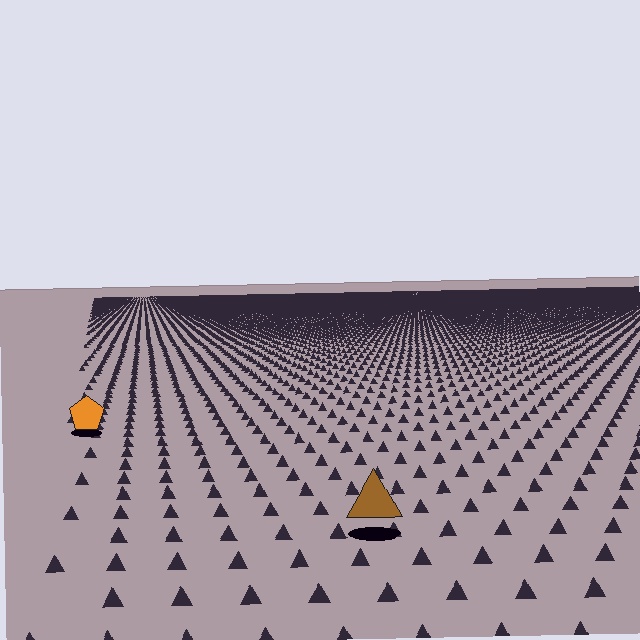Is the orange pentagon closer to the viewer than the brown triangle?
No. The brown triangle is closer — you can tell from the texture gradient: the ground texture is coarser near it.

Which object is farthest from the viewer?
The orange pentagon is farthest from the viewer. It appears smaller and the ground texture around it is denser.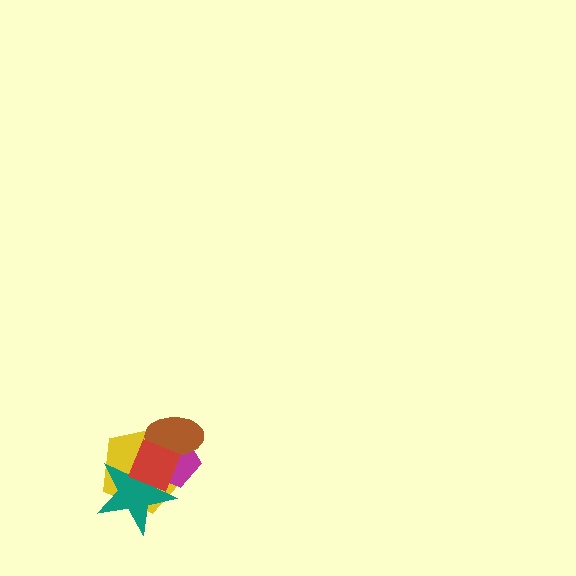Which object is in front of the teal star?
The red diamond is in front of the teal star.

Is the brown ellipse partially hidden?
Yes, it is partially covered by another shape.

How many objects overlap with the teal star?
3 objects overlap with the teal star.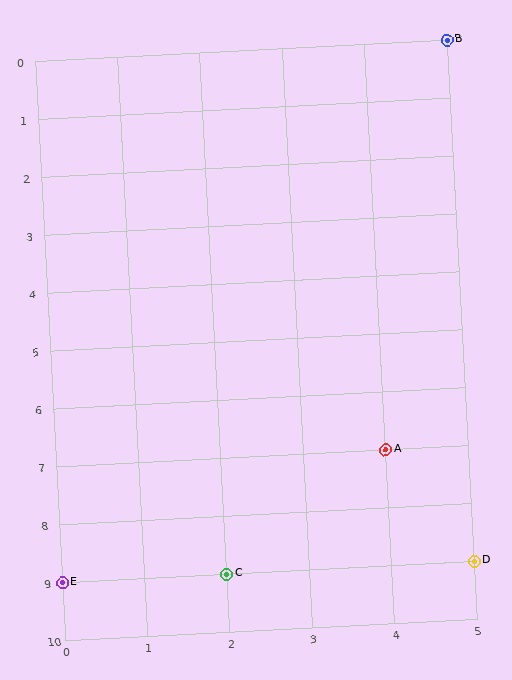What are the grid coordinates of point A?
Point A is at grid coordinates (4, 7).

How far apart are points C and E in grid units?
Points C and E are 2 columns apart.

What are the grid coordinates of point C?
Point C is at grid coordinates (2, 9).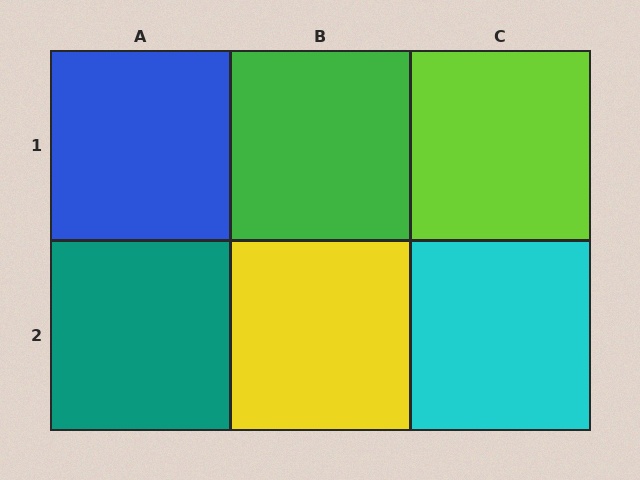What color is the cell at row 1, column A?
Blue.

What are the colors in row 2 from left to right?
Teal, yellow, cyan.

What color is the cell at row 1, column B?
Green.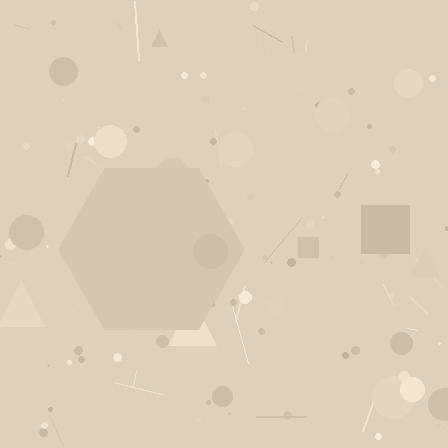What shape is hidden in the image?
A hexagon is hidden in the image.